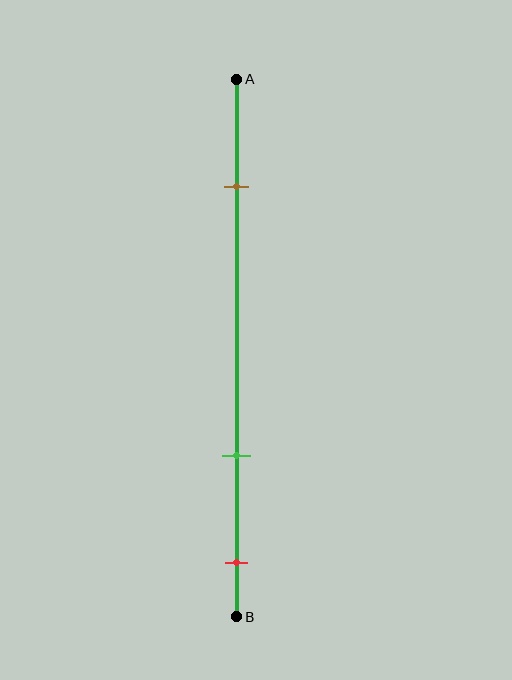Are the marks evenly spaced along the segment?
No, the marks are not evenly spaced.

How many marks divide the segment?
There are 3 marks dividing the segment.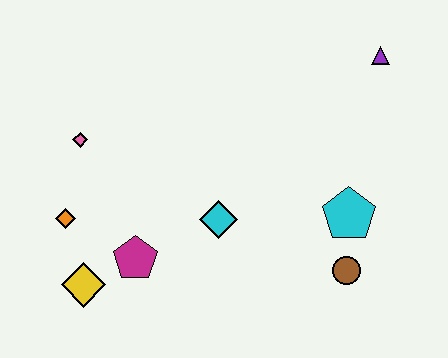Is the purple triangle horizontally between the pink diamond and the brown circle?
No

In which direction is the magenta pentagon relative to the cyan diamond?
The magenta pentagon is to the left of the cyan diamond.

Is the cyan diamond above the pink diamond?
No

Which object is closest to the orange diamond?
The yellow diamond is closest to the orange diamond.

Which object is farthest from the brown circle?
The pink diamond is farthest from the brown circle.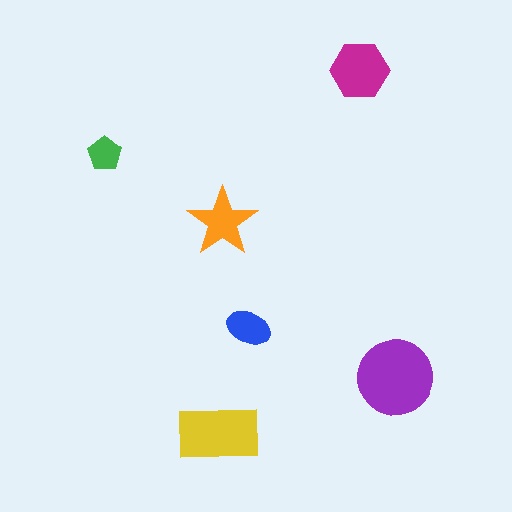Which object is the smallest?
The green pentagon.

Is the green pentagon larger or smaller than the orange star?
Smaller.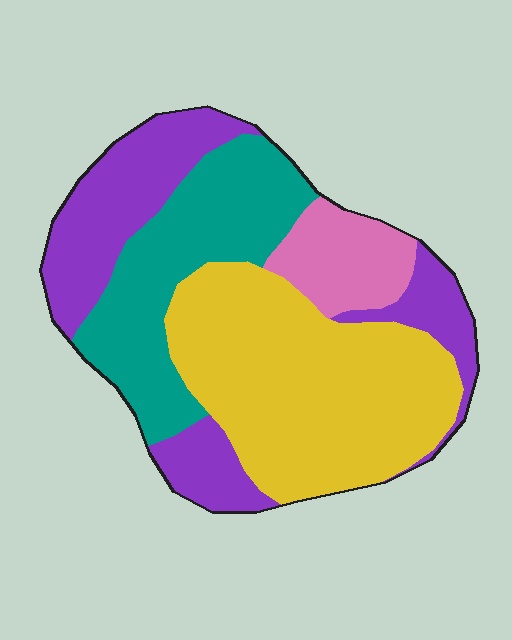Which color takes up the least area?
Pink, at roughly 10%.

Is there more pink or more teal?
Teal.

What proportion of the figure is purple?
Purple covers roughly 25% of the figure.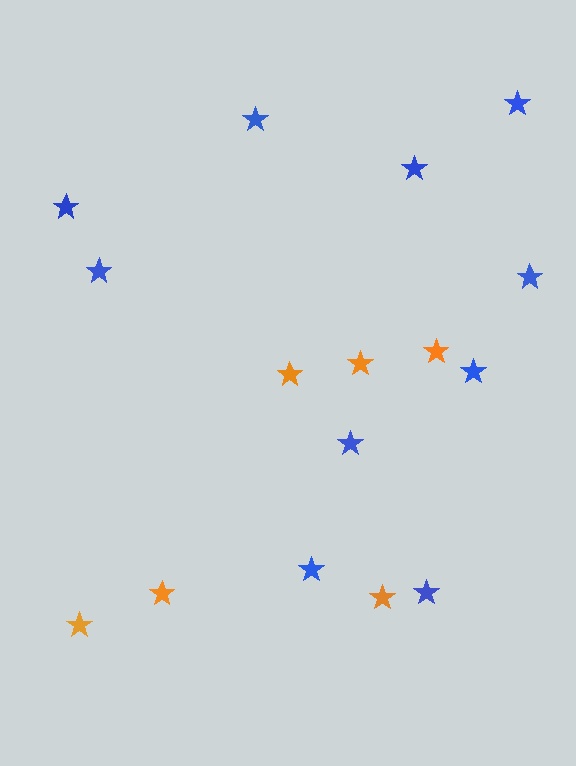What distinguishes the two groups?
There are 2 groups: one group of orange stars (6) and one group of blue stars (10).